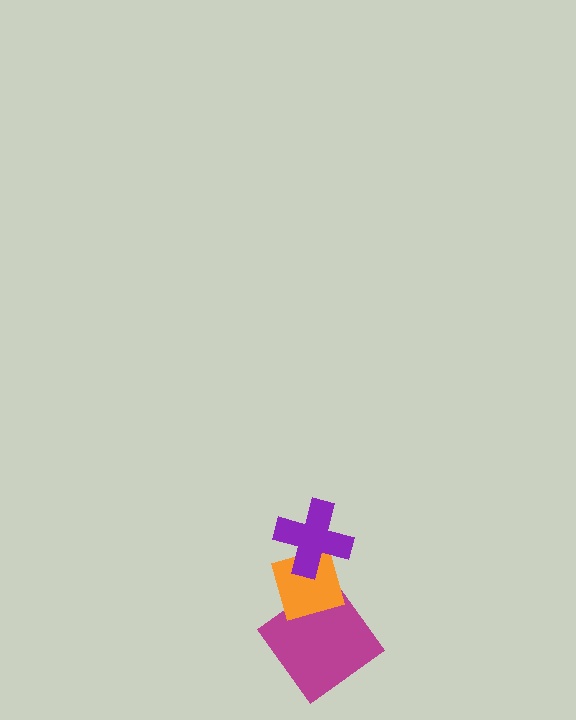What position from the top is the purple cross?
The purple cross is 1st from the top.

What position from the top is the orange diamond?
The orange diamond is 2nd from the top.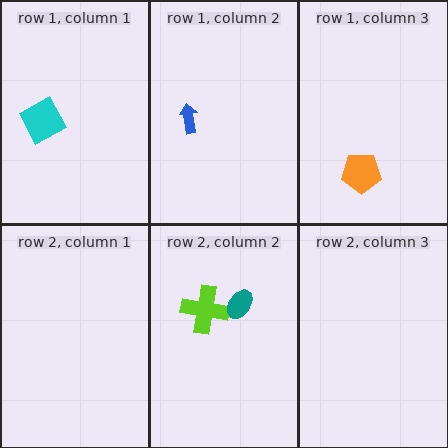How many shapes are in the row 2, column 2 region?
2.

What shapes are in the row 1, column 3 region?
The orange pentagon.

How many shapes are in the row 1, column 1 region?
1.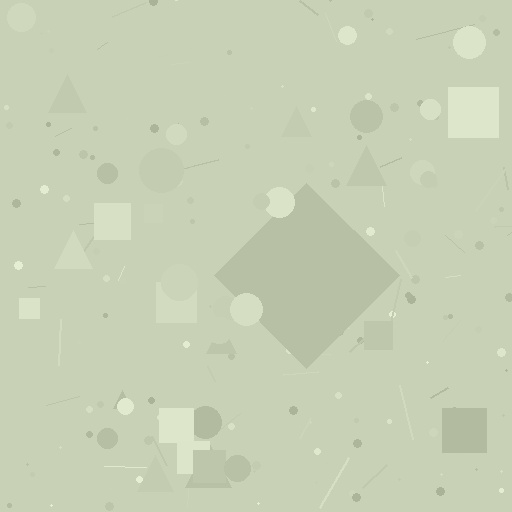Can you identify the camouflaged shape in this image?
The camouflaged shape is a diamond.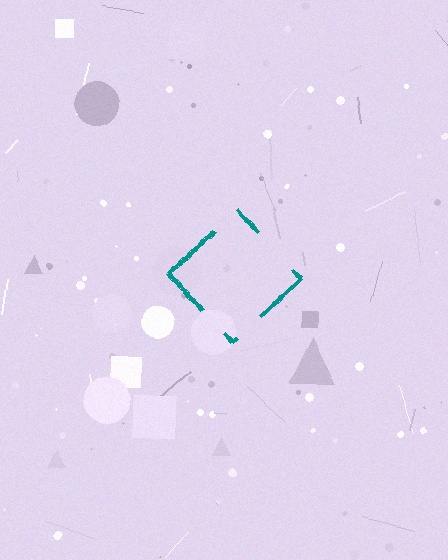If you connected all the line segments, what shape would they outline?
They would outline a diamond.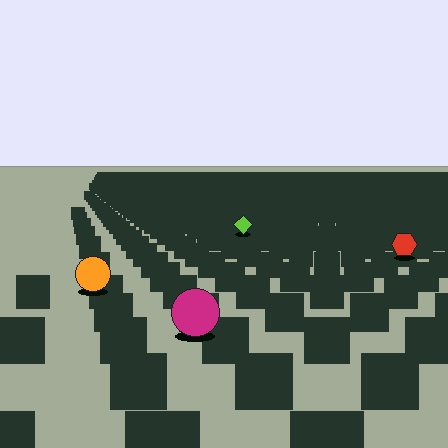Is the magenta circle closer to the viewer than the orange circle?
Yes. The magenta circle is closer — you can tell from the texture gradient: the ground texture is coarser near it.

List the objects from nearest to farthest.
From nearest to farthest: the magenta circle, the orange circle, the red hexagon, the lime diamond.